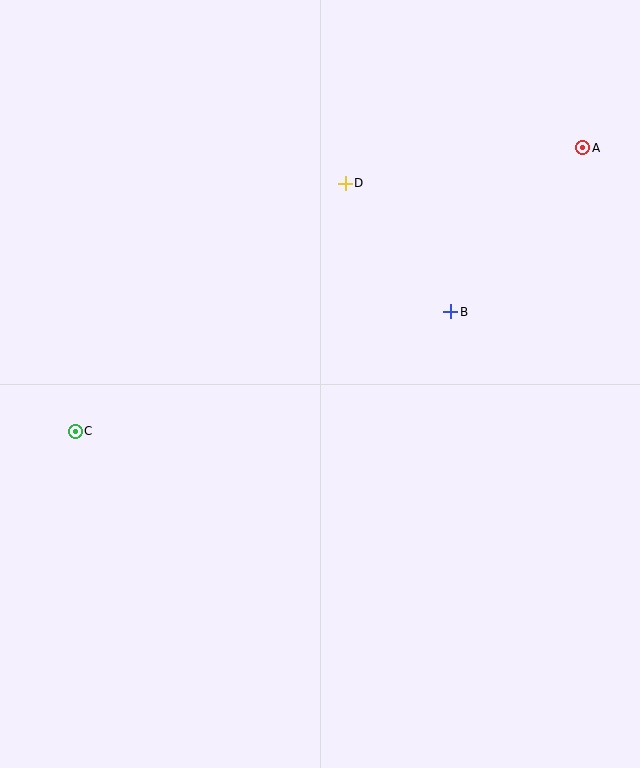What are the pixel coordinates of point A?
Point A is at (583, 148).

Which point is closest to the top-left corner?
Point D is closest to the top-left corner.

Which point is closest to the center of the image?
Point B at (451, 312) is closest to the center.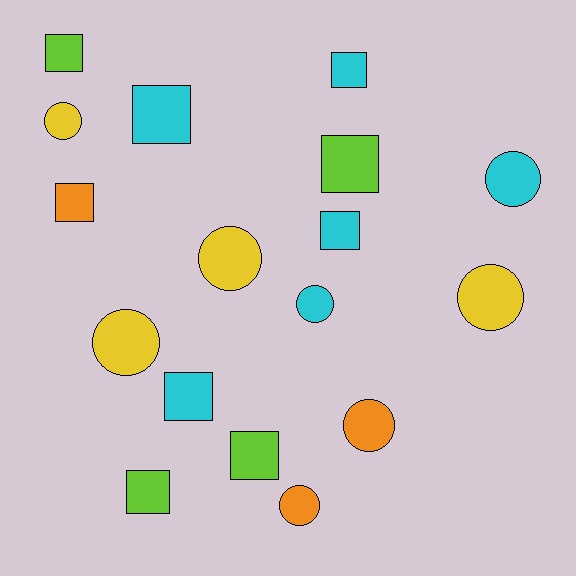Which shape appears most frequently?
Square, with 9 objects.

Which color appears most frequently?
Cyan, with 6 objects.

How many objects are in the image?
There are 17 objects.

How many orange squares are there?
There is 1 orange square.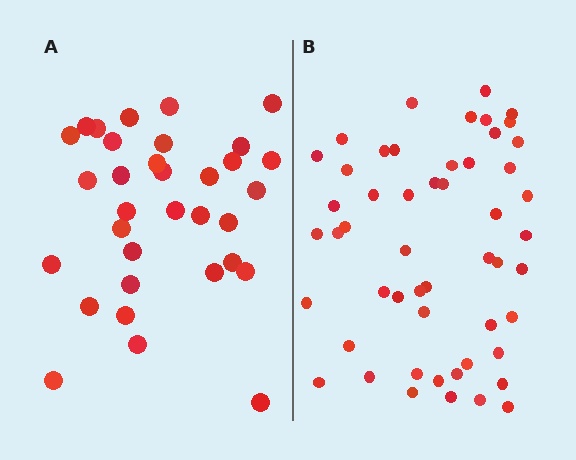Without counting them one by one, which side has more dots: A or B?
Region B (the right region) has more dots.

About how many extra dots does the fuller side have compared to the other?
Region B has approximately 20 more dots than region A.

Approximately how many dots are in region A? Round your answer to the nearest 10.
About 30 dots. (The exact count is 33, which rounds to 30.)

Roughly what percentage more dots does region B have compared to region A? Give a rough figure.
About 60% more.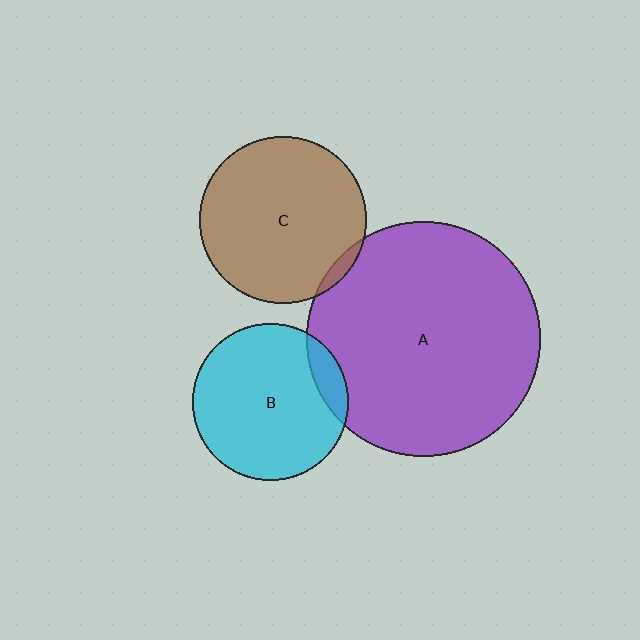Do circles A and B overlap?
Yes.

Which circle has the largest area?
Circle A (purple).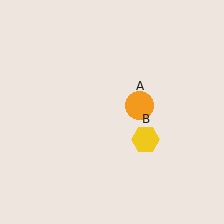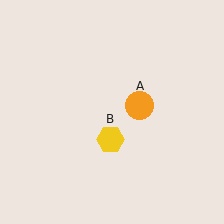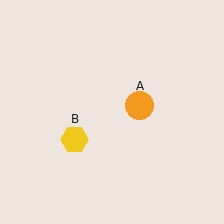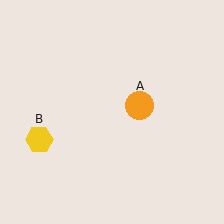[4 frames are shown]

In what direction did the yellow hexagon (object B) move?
The yellow hexagon (object B) moved left.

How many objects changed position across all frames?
1 object changed position: yellow hexagon (object B).